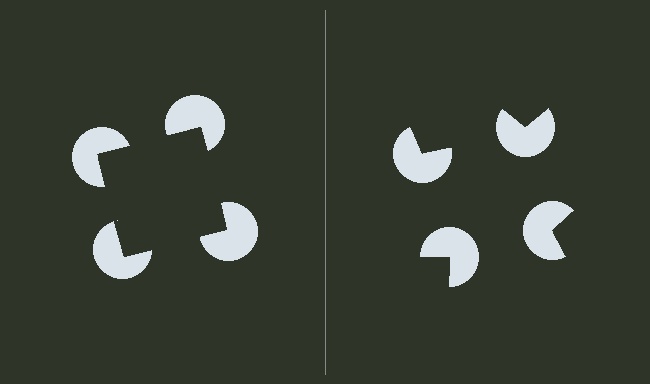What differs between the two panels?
The pac-man discs are positioned identically on both sides; only the wedge orientations differ. On the left they align to a square; on the right they are misaligned.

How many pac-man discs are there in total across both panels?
8 — 4 on each side.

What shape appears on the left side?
An illusory square.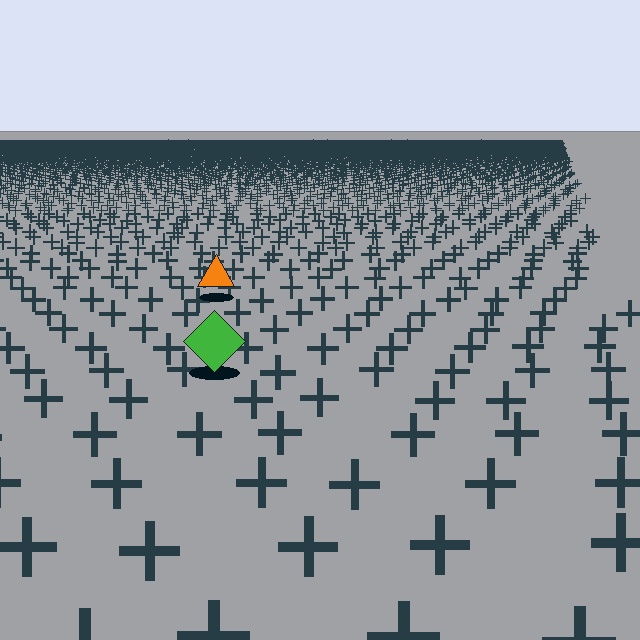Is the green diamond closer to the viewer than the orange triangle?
Yes. The green diamond is closer — you can tell from the texture gradient: the ground texture is coarser near it.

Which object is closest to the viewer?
The green diamond is closest. The texture marks near it are larger and more spread out.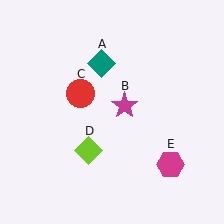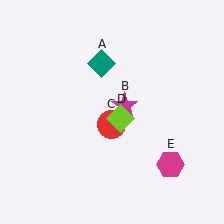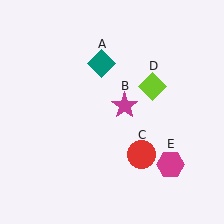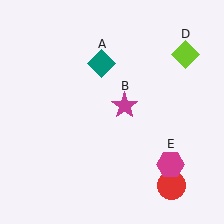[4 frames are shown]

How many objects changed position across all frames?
2 objects changed position: red circle (object C), lime diamond (object D).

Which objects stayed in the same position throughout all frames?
Teal diamond (object A) and magenta star (object B) and magenta hexagon (object E) remained stationary.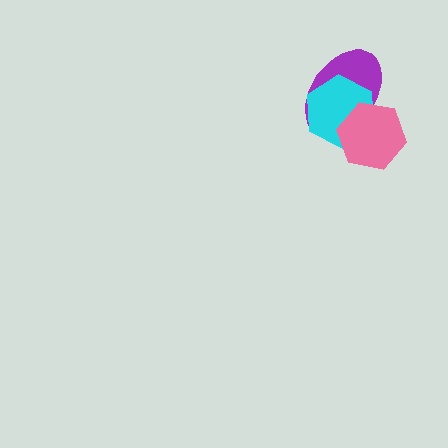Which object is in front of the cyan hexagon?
The pink hexagon is in front of the cyan hexagon.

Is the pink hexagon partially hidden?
No, no other shape covers it.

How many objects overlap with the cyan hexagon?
2 objects overlap with the cyan hexagon.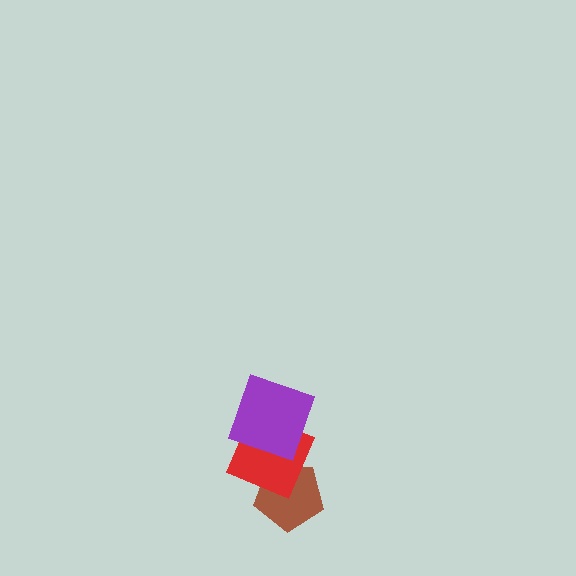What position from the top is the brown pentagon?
The brown pentagon is 3rd from the top.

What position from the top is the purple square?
The purple square is 1st from the top.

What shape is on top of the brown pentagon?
The red square is on top of the brown pentagon.